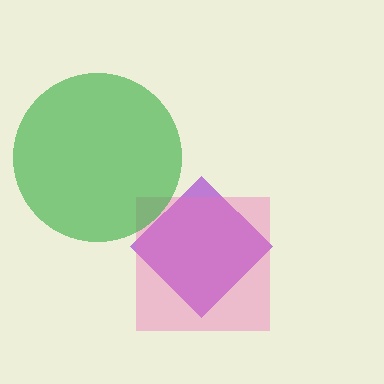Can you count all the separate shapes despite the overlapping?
Yes, there are 3 separate shapes.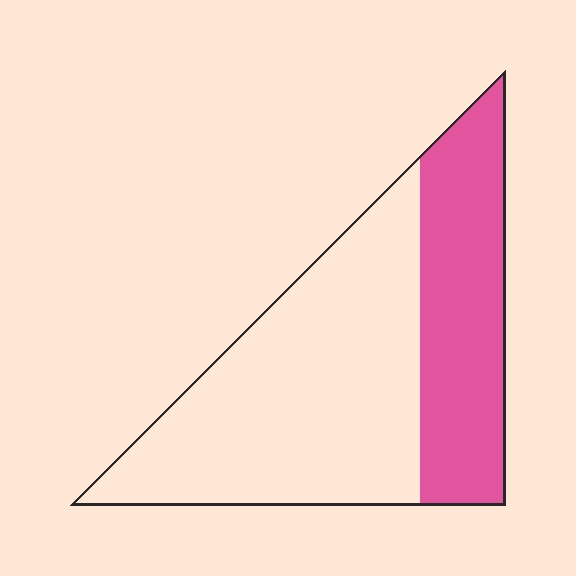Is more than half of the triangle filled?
No.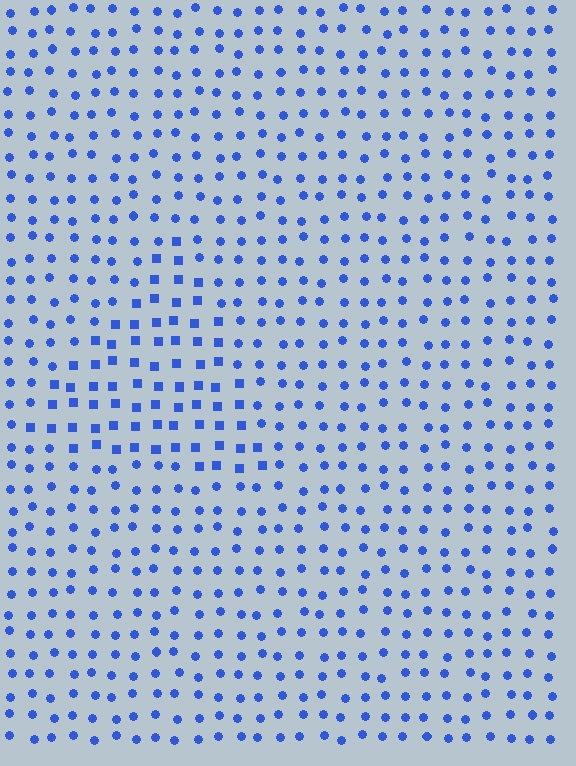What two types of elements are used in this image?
The image uses squares inside the triangle region and circles outside it.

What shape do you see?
I see a triangle.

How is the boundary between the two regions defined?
The boundary is defined by a change in element shape: squares inside vs. circles outside. All elements share the same color and spacing.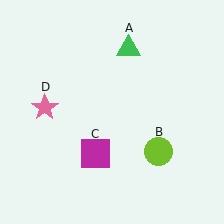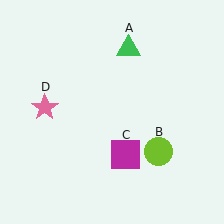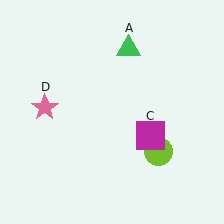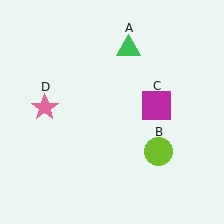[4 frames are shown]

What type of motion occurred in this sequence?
The magenta square (object C) rotated counterclockwise around the center of the scene.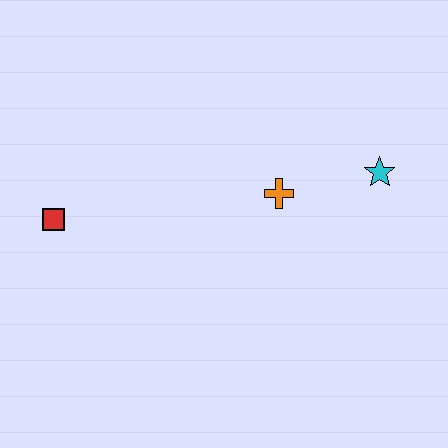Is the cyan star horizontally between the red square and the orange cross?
No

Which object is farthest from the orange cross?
The red square is farthest from the orange cross.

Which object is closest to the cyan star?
The orange cross is closest to the cyan star.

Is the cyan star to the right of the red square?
Yes